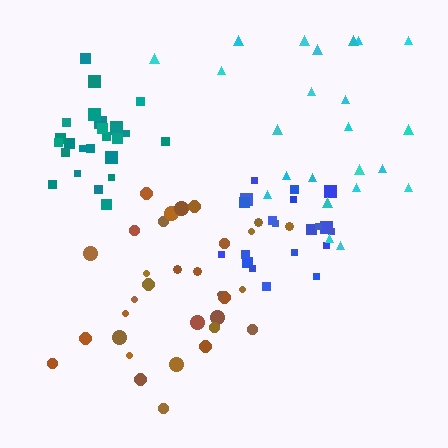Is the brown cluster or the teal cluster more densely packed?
Teal.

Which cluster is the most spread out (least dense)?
Cyan.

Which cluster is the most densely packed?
Teal.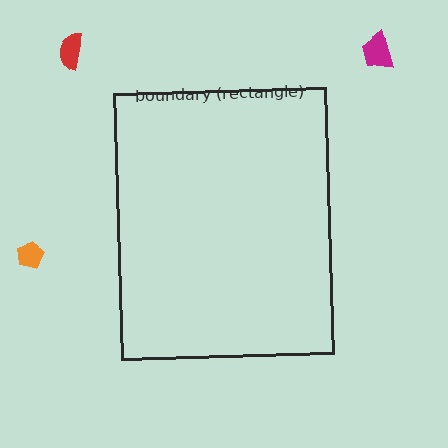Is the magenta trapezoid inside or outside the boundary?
Outside.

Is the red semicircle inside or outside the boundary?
Outside.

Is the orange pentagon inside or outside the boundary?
Outside.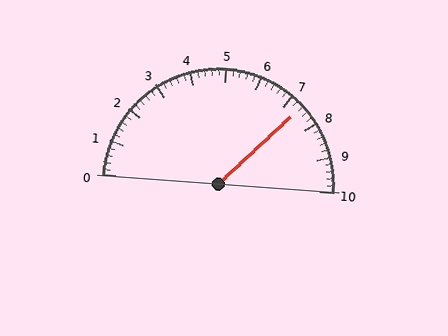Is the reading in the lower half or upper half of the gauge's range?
The reading is in the upper half of the range (0 to 10).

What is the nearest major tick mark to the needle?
The nearest major tick mark is 7.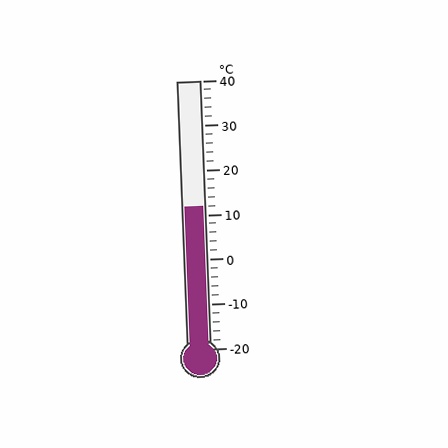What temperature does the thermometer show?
The thermometer shows approximately 12°C.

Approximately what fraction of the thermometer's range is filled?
The thermometer is filled to approximately 55% of its range.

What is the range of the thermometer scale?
The thermometer scale ranges from -20°C to 40°C.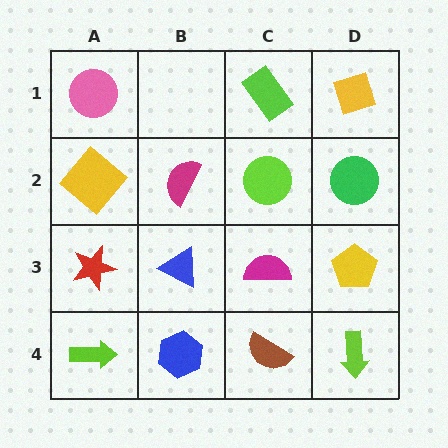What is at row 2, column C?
A lime circle.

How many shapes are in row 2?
4 shapes.